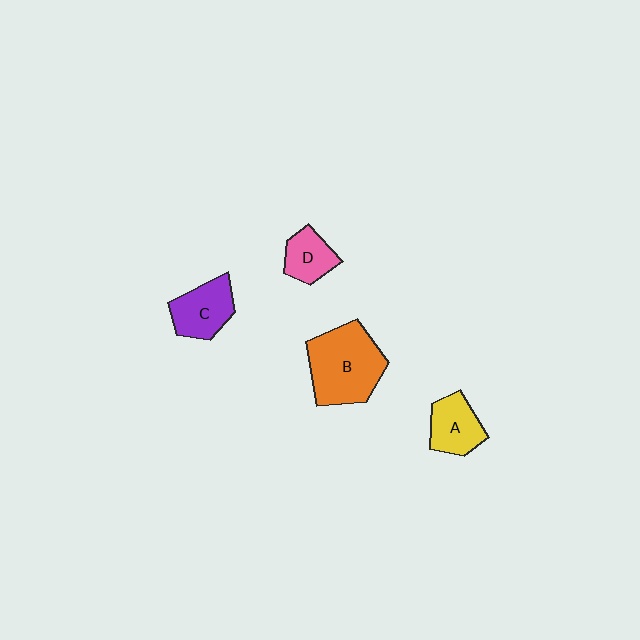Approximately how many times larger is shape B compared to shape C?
Approximately 1.7 times.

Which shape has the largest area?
Shape B (orange).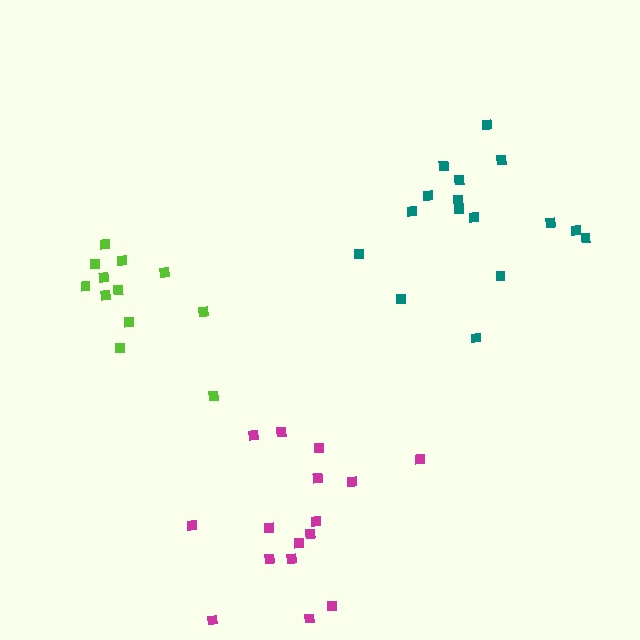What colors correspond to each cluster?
The clusters are colored: teal, lime, magenta.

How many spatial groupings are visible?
There are 3 spatial groupings.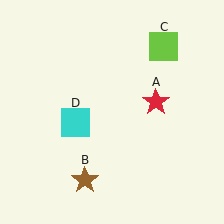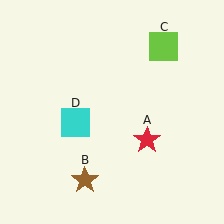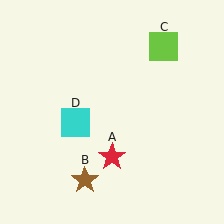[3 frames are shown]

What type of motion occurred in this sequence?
The red star (object A) rotated clockwise around the center of the scene.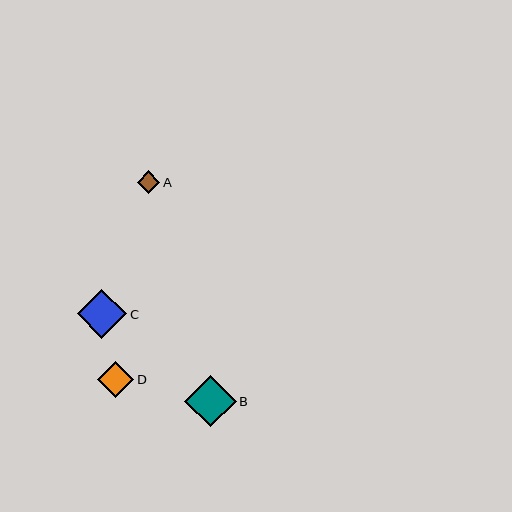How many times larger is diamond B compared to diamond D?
Diamond B is approximately 1.4 times the size of diamond D.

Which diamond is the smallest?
Diamond A is the smallest with a size of approximately 23 pixels.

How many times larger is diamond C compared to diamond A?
Diamond C is approximately 2.2 times the size of diamond A.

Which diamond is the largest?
Diamond B is the largest with a size of approximately 51 pixels.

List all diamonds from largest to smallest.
From largest to smallest: B, C, D, A.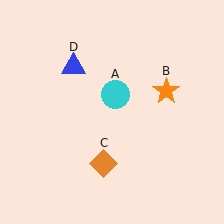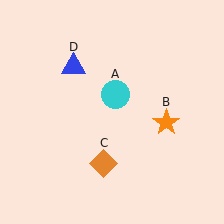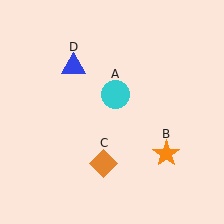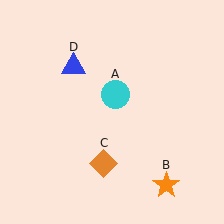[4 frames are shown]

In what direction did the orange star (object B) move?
The orange star (object B) moved down.